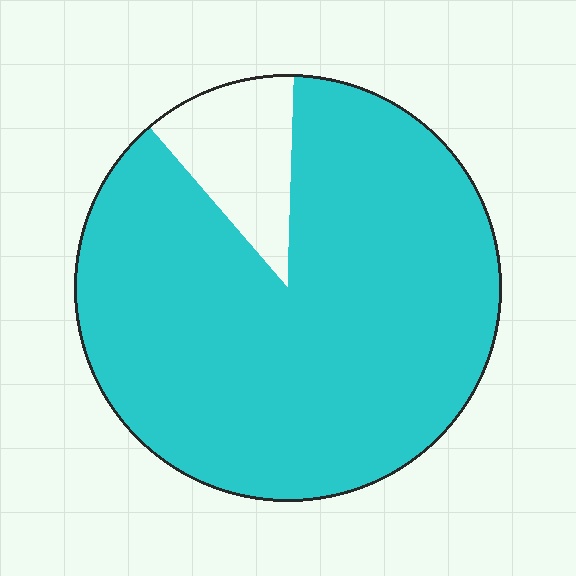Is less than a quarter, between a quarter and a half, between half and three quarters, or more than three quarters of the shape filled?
More than three quarters.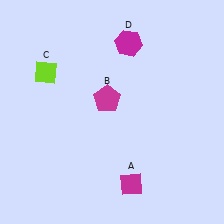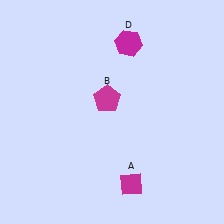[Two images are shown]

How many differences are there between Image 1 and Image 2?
There is 1 difference between the two images.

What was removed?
The lime diamond (C) was removed in Image 2.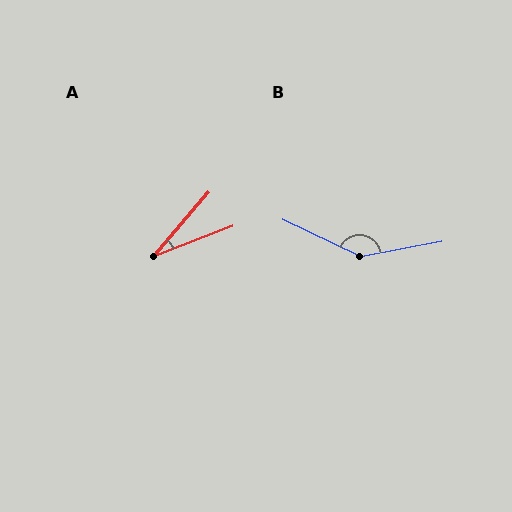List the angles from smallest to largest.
A (28°), B (144°).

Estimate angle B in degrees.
Approximately 144 degrees.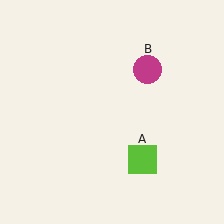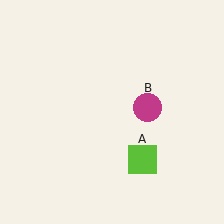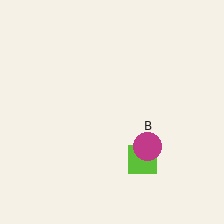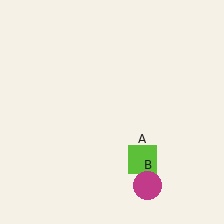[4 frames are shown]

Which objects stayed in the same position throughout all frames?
Lime square (object A) remained stationary.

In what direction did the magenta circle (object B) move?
The magenta circle (object B) moved down.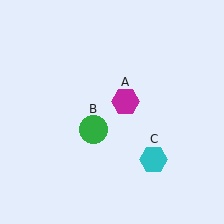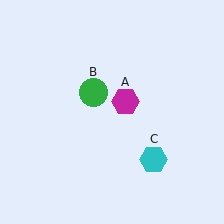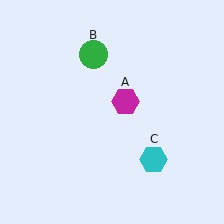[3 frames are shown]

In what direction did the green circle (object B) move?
The green circle (object B) moved up.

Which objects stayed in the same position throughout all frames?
Magenta hexagon (object A) and cyan hexagon (object C) remained stationary.